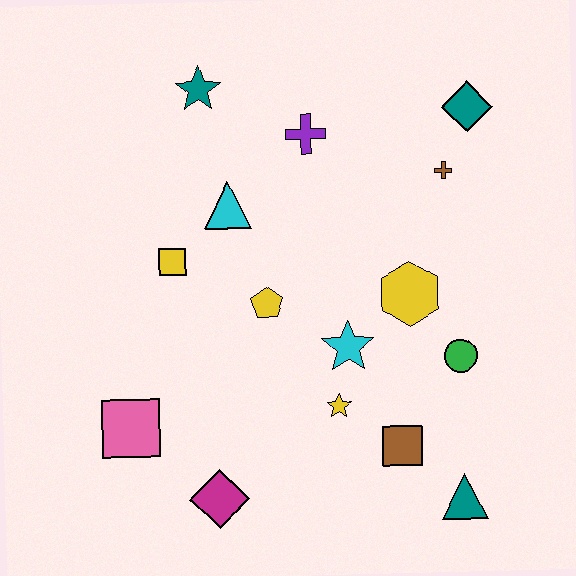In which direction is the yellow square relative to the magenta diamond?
The yellow square is above the magenta diamond.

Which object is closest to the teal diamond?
The brown cross is closest to the teal diamond.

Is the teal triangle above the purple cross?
No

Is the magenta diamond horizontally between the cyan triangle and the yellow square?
Yes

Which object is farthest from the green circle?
The teal star is farthest from the green circle.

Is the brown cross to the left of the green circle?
Yes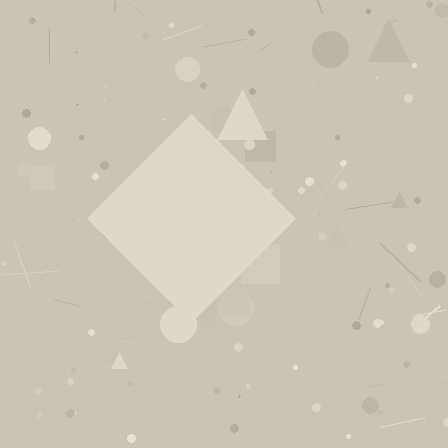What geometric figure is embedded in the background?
A diamond is embedded in the background.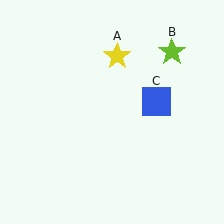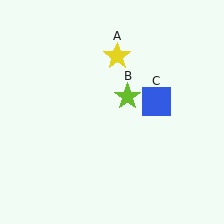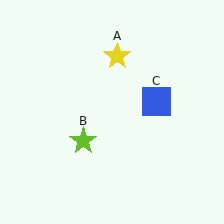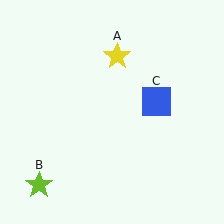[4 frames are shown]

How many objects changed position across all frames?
1 object changed position: lime star (object B).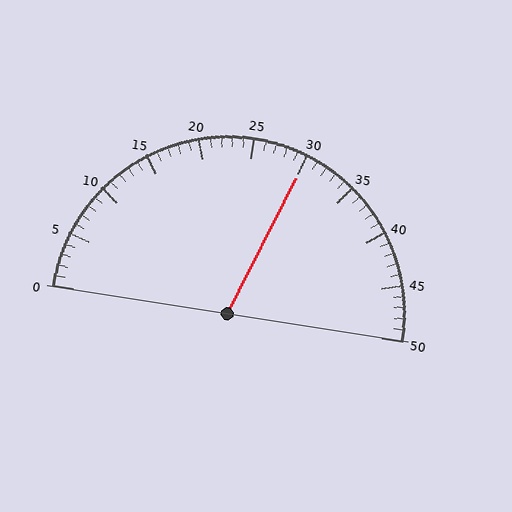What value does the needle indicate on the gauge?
The needle indicates approximately 30.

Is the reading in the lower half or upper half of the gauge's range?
The reading is in the upper half of the range (0 to 50).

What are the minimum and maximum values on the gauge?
The gauge ranges from 0 to 50.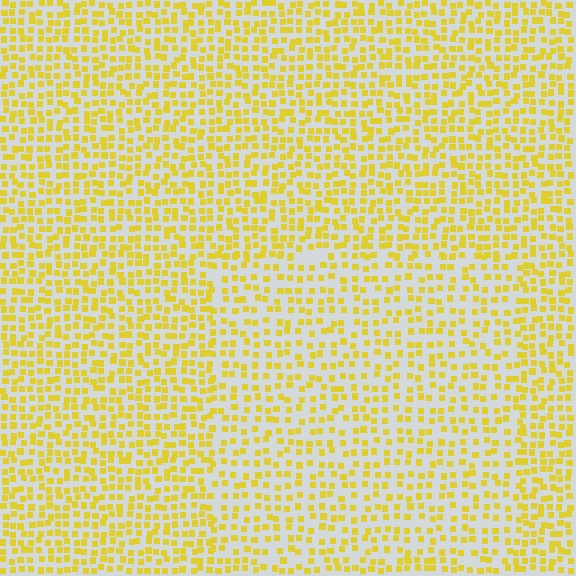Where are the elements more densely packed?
The elements are more densely packed outside the rectangle boundary.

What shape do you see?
I see a rectangle.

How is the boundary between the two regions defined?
The boundary is defined by a change in element density (approximately 1.5x ratio). All elements are the same color, size, and shape.